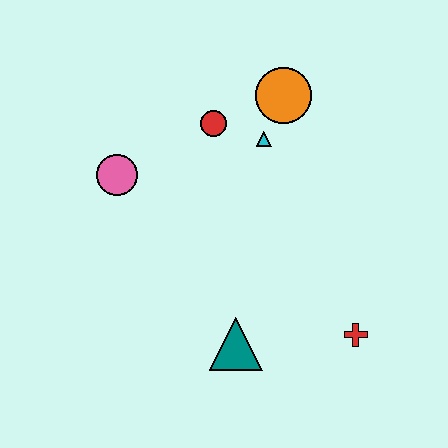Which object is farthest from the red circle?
The red cross is farthest from the red circle.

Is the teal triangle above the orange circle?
No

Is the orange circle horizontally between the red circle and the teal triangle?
No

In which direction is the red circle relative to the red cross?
The red circle is above the red cross.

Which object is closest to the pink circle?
The red circle is closest to the pink circle.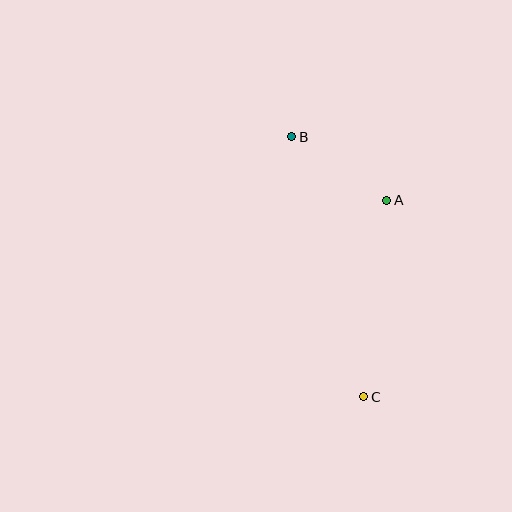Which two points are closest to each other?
Points A and B are closest to each other.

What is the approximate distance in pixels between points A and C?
The distance between A and C is approximately 197 pixels.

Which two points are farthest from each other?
Points B and C are farthest from each other.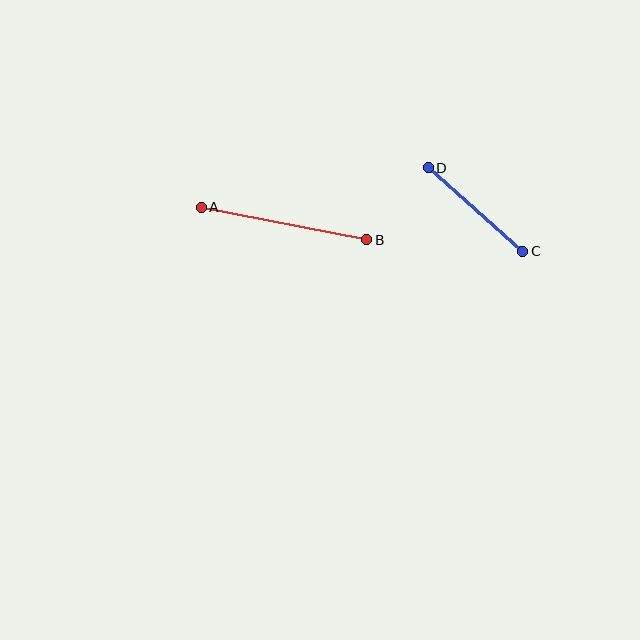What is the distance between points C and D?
The distance is approximately 126 pixels.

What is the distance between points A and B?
The distance is approximately 168 pixels.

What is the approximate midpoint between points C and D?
The midpoint is at approximately (476, 210) pixels.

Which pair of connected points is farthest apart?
Points A and B are farthest apart.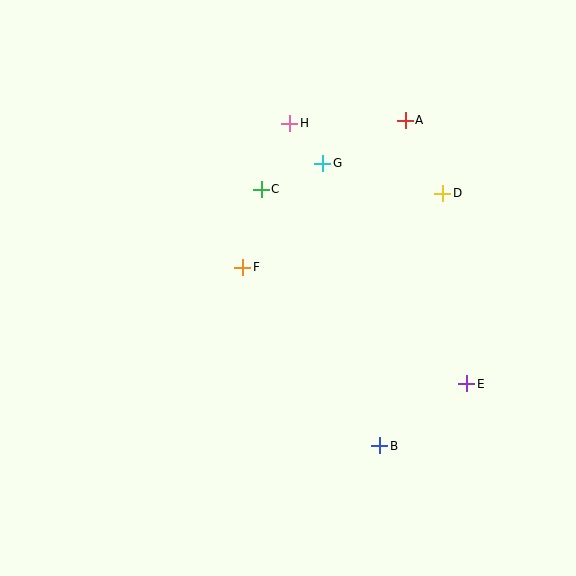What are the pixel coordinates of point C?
Point C is at (261, 189).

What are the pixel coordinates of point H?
Point H is at (290, 123).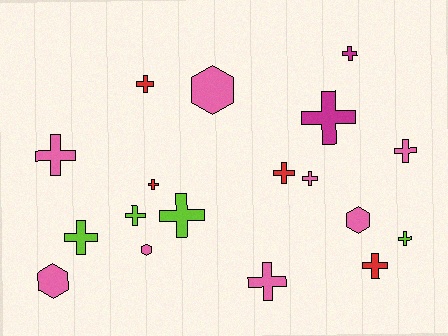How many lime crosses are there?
There are 4 lime crosses.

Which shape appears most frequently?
Cross, with 14 objects.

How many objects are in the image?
There are 18 objects.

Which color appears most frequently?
Pink, with 8 objects.